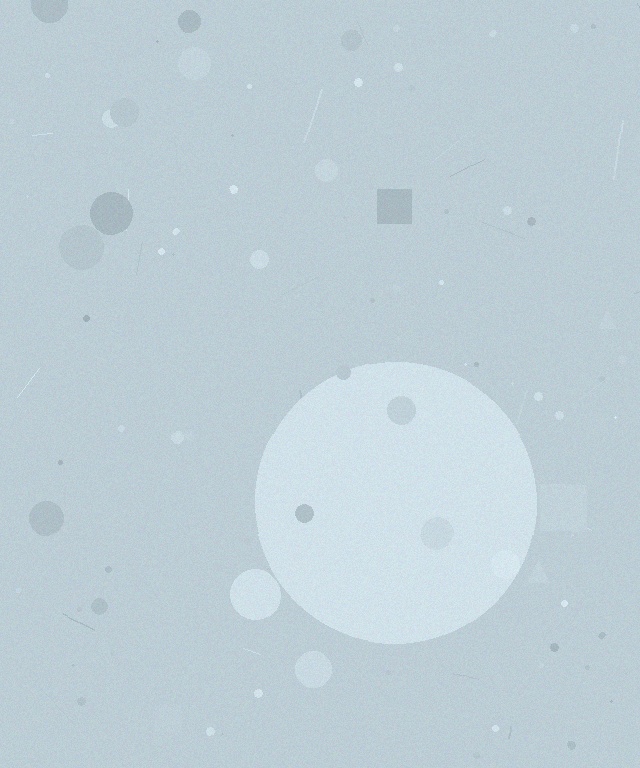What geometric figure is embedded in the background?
A circle is embedded in the background.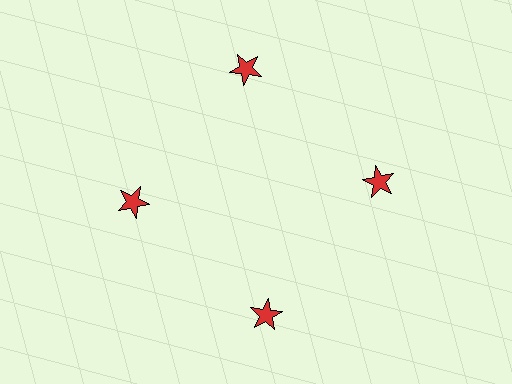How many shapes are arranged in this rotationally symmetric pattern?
There are 4 shapes, arranged in 4 groups of 1.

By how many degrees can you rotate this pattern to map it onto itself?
The pattern maps onto itself every 90 degrees of rotation.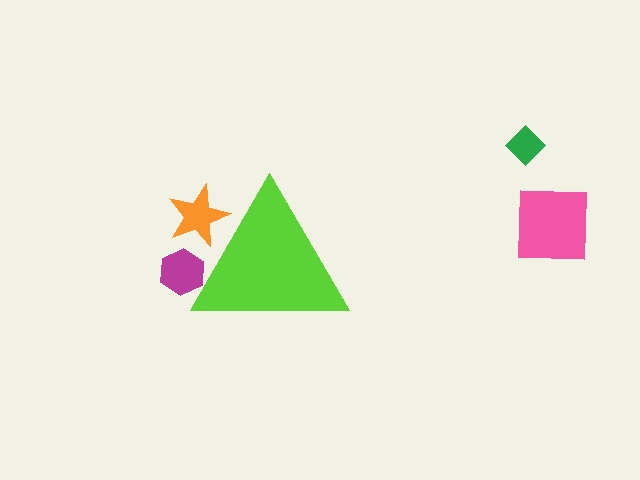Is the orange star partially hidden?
Yes, the orange star is partially hidden behind the lime triangle.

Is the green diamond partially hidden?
No, the green diamond is fully visible.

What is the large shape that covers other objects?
A lime triangle.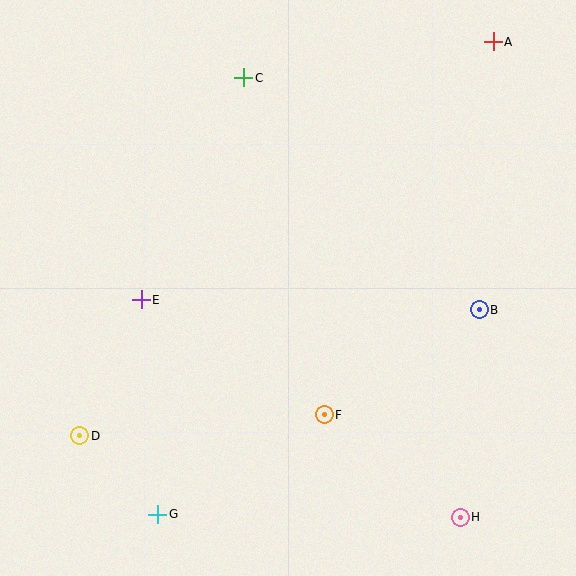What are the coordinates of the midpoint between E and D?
The midpoint between E and D is at (110, 368).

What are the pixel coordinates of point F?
Point F is at (324, 415).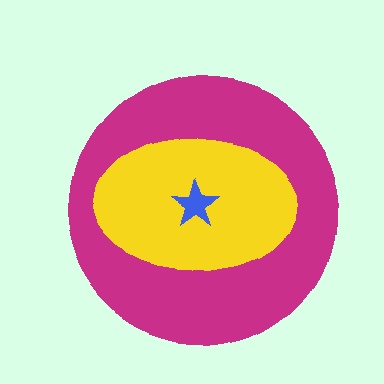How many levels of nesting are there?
3.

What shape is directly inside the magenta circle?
The yellow ellipse.